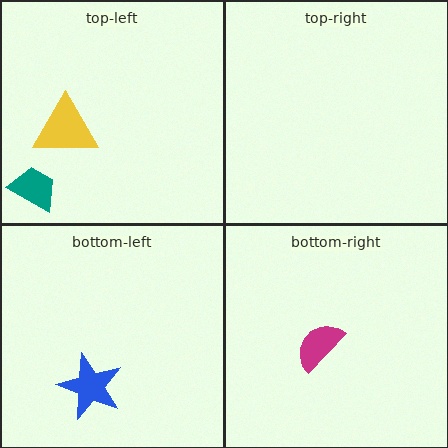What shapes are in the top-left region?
The yellow triangle, the teal trapezoid.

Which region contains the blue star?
The bottom-left region.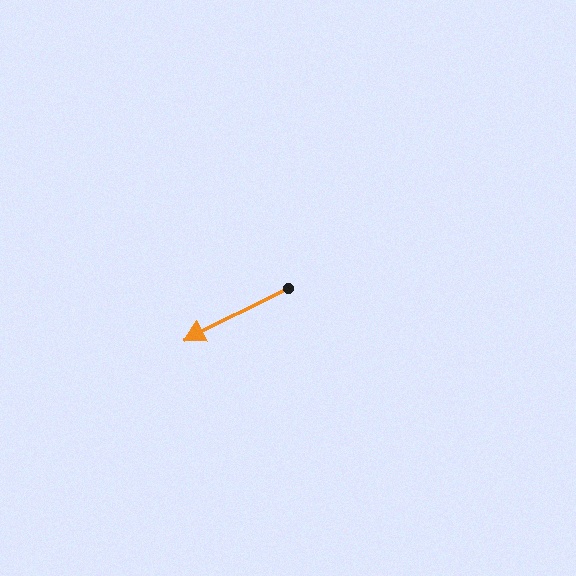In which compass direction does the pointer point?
Southwest.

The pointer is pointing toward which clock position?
Roughly 8 o'clock.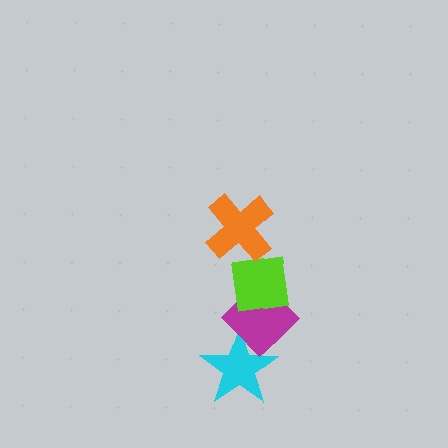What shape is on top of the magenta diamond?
The lime square is on top of the magenta diamond.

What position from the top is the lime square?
The lime square is 2nd from the top.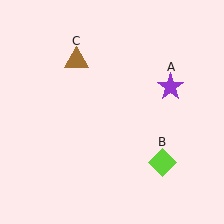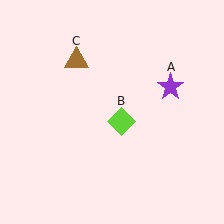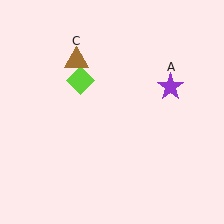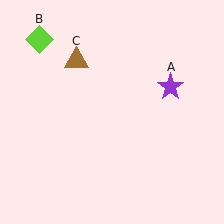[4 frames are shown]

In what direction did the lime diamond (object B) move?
The lime diamond (object B) moved up and to the left.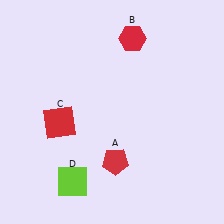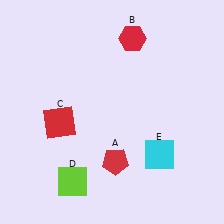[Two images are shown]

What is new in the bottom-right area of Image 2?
A cyan square (E) was added in the bottom-right area of Image 2.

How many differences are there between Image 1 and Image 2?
There is 1 difference between the two images.